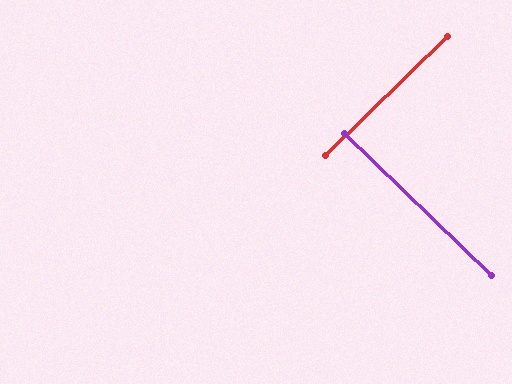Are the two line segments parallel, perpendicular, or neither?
Perpendicular — they meet at approximately 88°.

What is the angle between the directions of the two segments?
Approximately 88 degrees.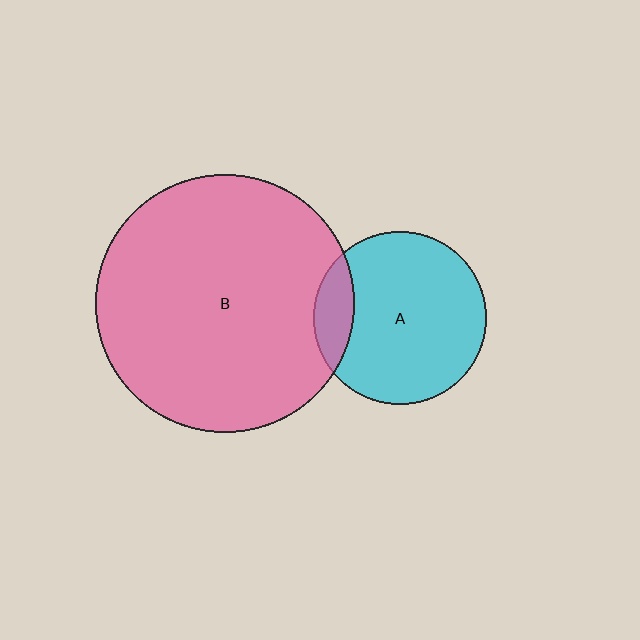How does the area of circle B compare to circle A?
Approximately 2.2 times.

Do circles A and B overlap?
Yes.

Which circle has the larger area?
Circle B (pink).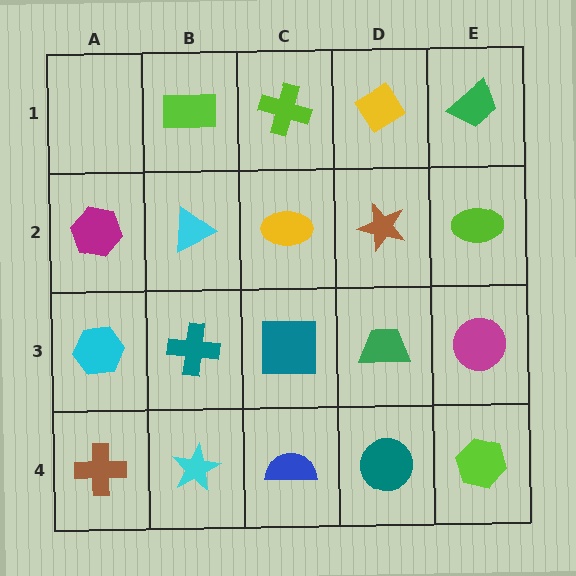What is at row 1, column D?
A yellow diamond.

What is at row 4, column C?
A blue semicircle.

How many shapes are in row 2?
5 shapes.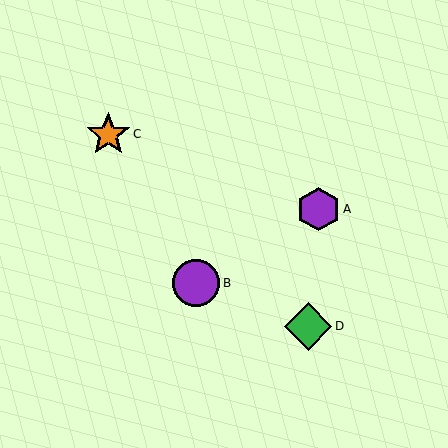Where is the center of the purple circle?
The center of the purple circle is at (196, 283).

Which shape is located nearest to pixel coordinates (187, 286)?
The purple circle (labeled B) at (196, 283) is nearest to that location.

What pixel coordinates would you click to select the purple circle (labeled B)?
Click at (196, 283) to select the purple circle B.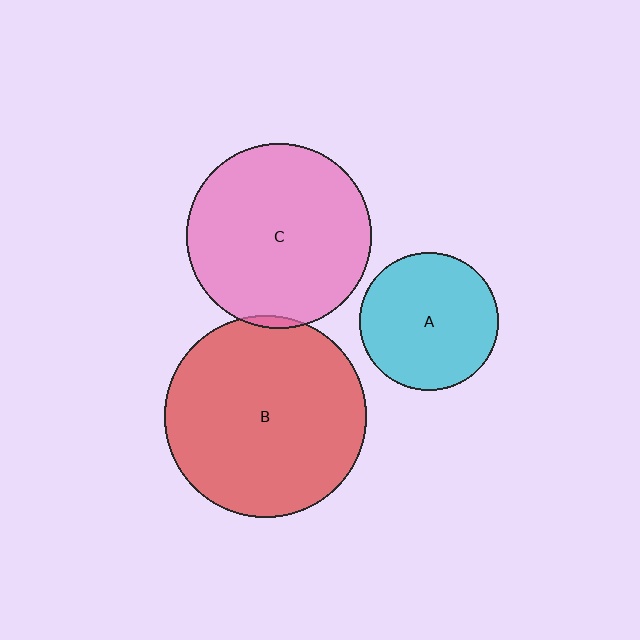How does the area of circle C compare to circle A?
Approximately 1.8 times.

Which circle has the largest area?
Circle B (red).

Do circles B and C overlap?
Yes.